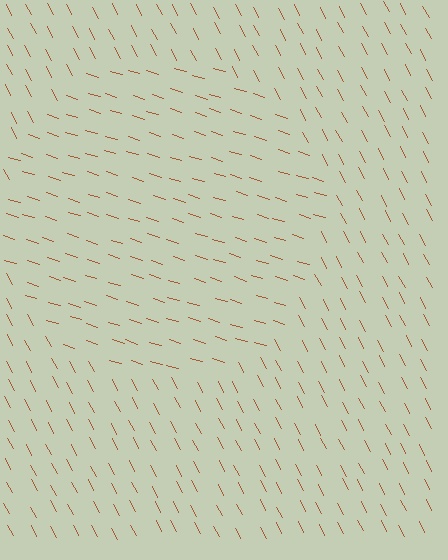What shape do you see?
I see a circle.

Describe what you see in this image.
The image is filled with small brown line segments. A circle region in the image has lines oriented differently from the surrounding lines, creating a visible texture boundary.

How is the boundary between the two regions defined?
The boundary is defined purely by a change in line orientation (approximately 45 degrees difference). All lines are the same color and thickness.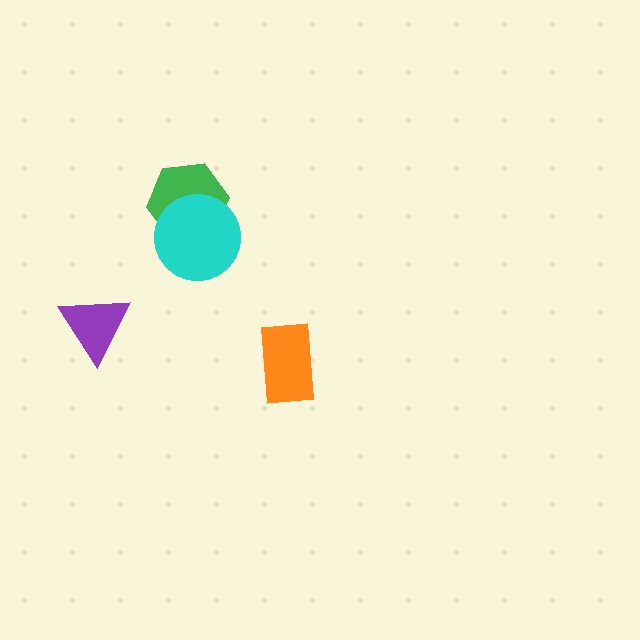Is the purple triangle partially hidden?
No, no other shape covers it.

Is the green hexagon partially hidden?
Yes, it is partially covered by another shape.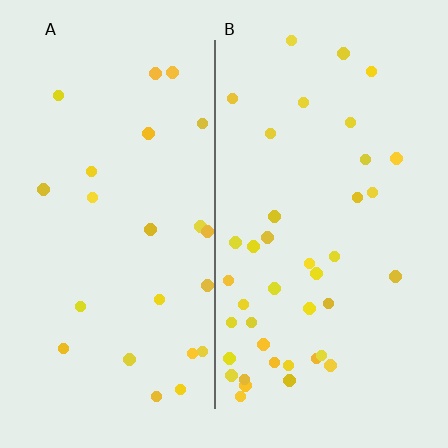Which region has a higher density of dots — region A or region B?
B (the right).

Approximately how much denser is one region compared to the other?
Approximately 1.7× — region B over region A.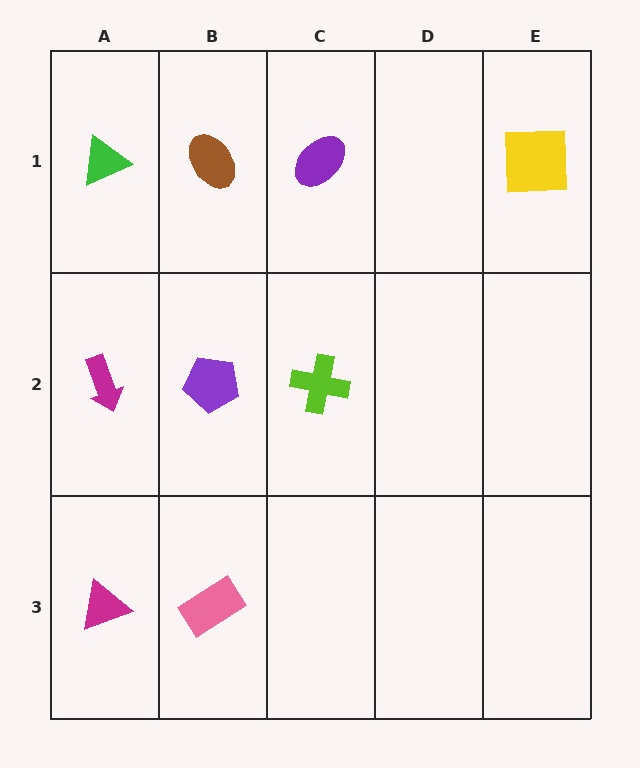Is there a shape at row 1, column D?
No, that cell is empty.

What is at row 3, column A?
A magenta triangle.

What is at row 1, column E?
A yellow square.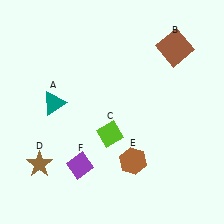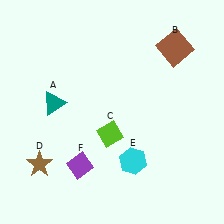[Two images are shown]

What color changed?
The hexagon (E) changed from brown in Image 1 to cyan in Image 2.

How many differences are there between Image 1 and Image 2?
There is 1 difference between the two images.